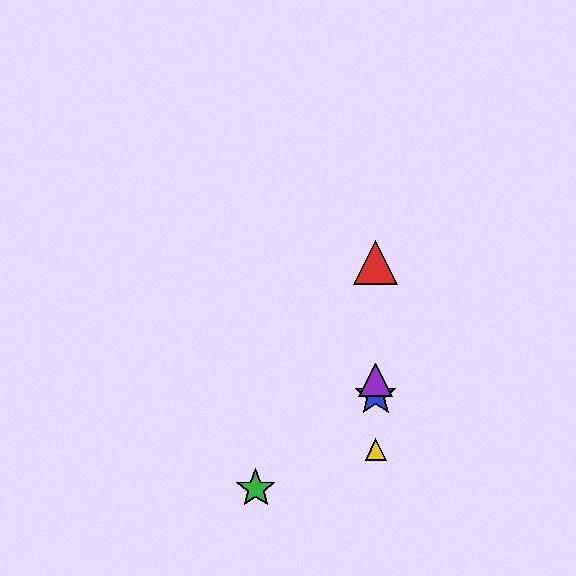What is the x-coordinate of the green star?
The green star is at x≈256.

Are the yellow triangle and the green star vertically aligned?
No, the yellow triangle is at x≈376 and the green star is at x≈256.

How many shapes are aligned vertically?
4 shapes (the red triangle, the blue star, the yellow triangle, the purple triangle) are aligned vertically.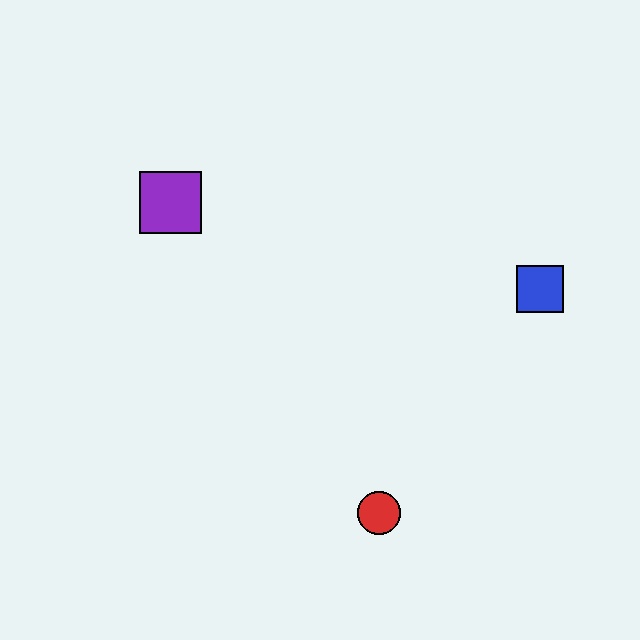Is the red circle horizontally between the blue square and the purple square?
Yes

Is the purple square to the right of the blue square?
No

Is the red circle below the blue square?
Yes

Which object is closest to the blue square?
The red circle is closest to the blue square.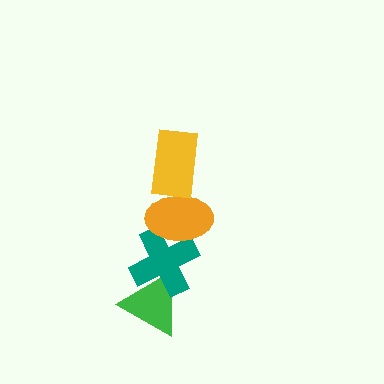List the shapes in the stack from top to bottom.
From top to bottom: the yellow rectangle, the orange ellipse, the teal cross, the green triangle.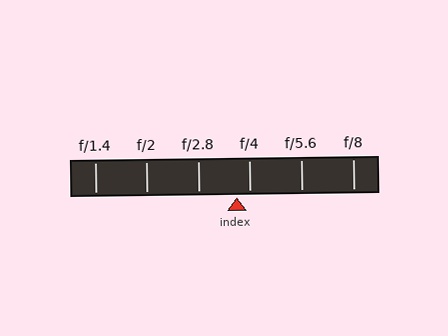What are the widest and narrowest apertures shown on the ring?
The widest aperture shown is f/1.4 and the narrowest is f/8.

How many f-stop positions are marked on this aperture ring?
There are 6 f-stop positions marked.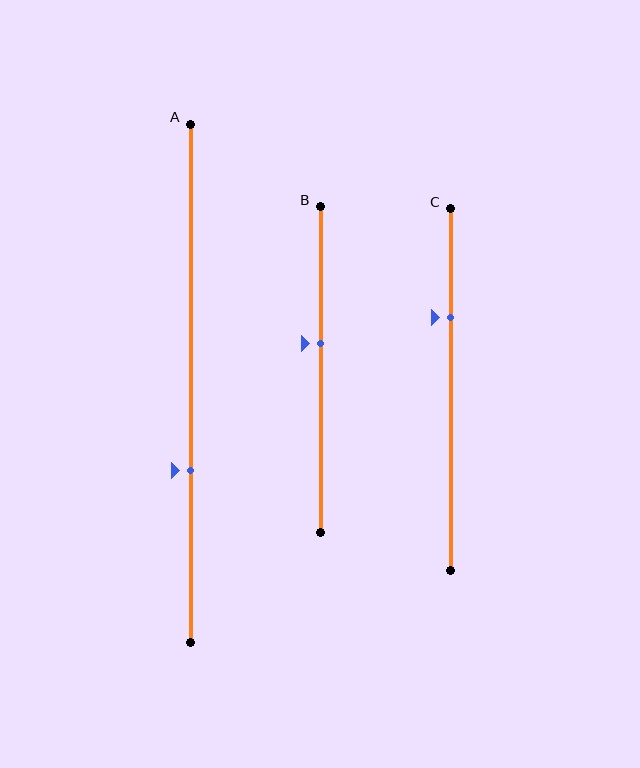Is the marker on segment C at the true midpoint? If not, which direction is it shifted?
No, the marker on segment C is shifted upward by about 20% of the segment length.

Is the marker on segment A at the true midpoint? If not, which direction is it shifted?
No, the marker on segment A is shifted downward by about 17% of the segment length.